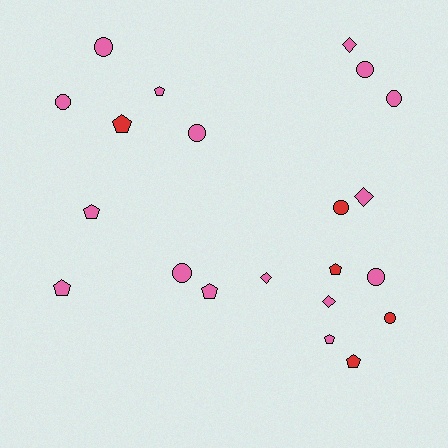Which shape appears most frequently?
Circle, with 9 objects.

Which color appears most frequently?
Pink, with 16 objects.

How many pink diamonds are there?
There are 4 pink diamonds.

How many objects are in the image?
There are 21 objects.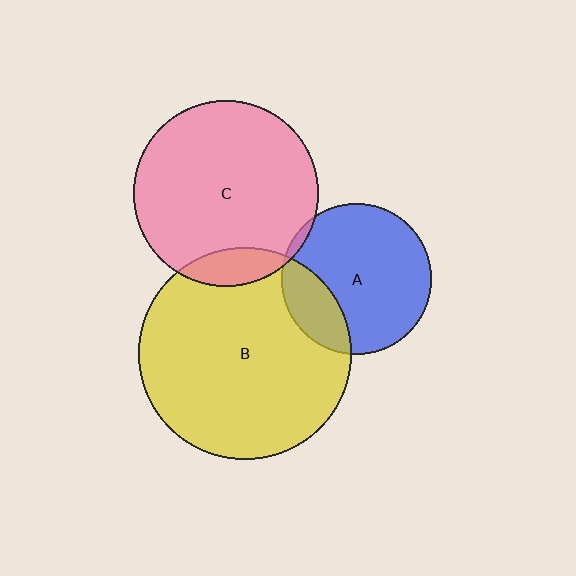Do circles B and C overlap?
Yes.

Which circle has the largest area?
Circle B (yellow).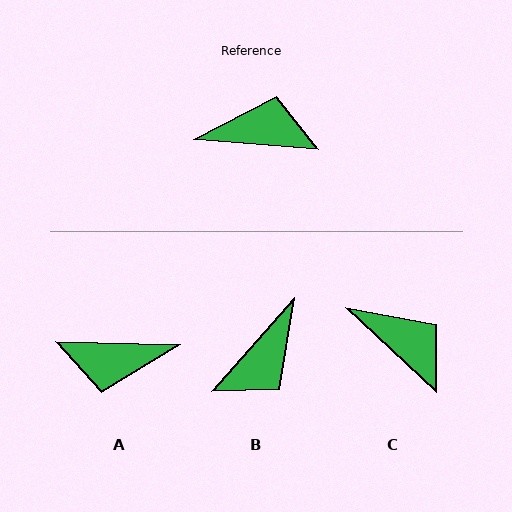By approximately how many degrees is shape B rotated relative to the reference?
Approximately 127 degrees clockwise.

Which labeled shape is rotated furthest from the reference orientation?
A, about 177 degrees away.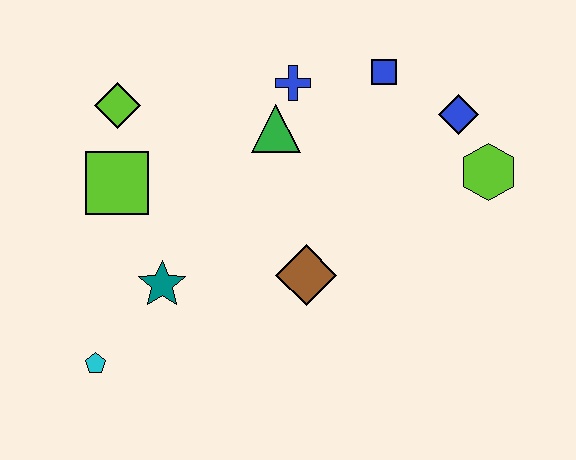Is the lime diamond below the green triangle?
No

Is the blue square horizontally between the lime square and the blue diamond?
Yes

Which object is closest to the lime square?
The lime diamond is closest to the lime square.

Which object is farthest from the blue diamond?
The cyan pentagon is farthest from the blue diamond.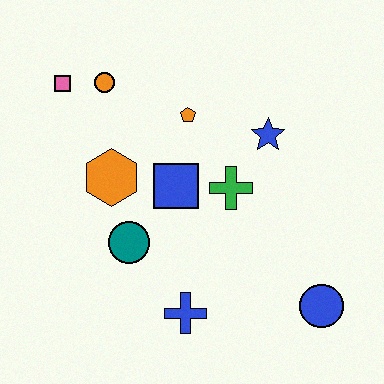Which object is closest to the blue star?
The green cross is closest to the blue star.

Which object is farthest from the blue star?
The pink square is farthest from the blue star.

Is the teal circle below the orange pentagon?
Yes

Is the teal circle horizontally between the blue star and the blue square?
No